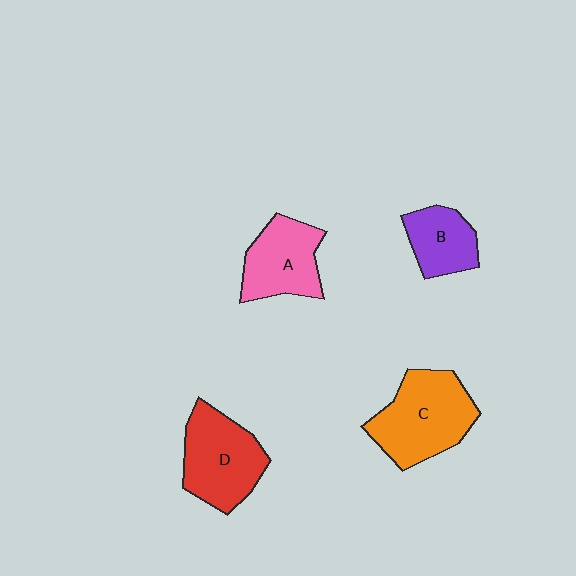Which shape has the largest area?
Shape C (orange).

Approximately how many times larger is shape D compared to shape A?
Approximately 1.2 times.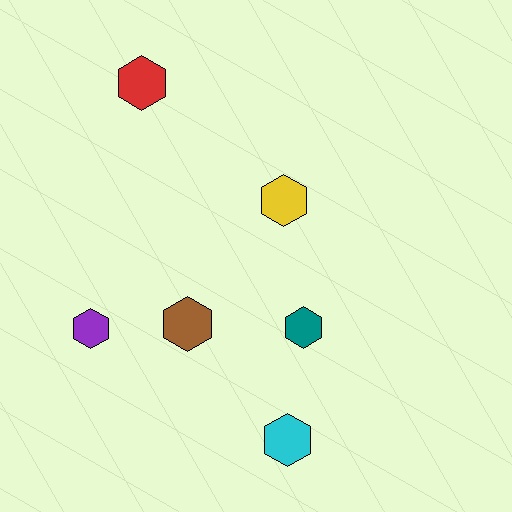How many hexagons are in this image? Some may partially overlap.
There are 6 hexagons.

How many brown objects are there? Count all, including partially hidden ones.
There is 1 brown object.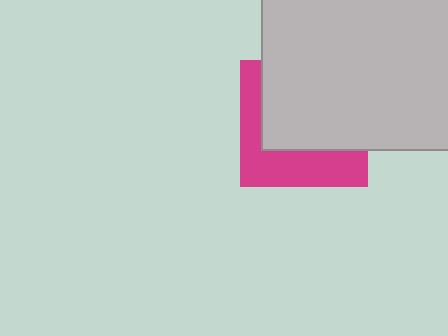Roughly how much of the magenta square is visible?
A small part of it is visible (roughly 40%).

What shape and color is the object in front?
The object in front is a light gray rectangle.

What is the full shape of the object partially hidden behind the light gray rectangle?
The partially hidden object is a magenta square.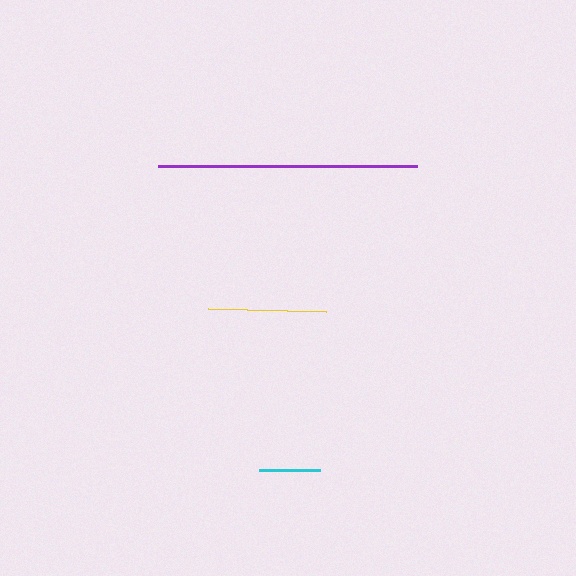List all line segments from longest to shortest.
From longest to shortest: purple, yellow, cyan.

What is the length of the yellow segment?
The yellow segment is approximately 119 pixels long.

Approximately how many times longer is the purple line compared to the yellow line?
The purple line is approximately 2.2 times the length of the yellow line.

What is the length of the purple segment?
The purple segment is approximately 260 pixels long.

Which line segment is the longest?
The purple line is the longest at approximately 260 pixels.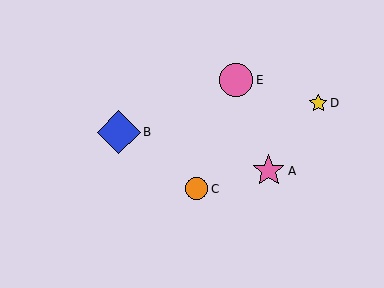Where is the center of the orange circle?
The center of the orange circle is at (197, 189).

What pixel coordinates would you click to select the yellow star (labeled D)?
Click at (318, 103) to select the yellow star D.